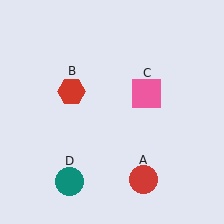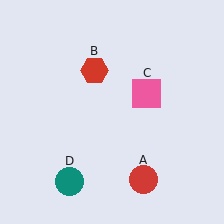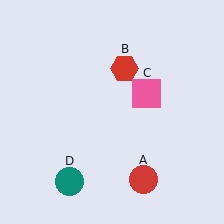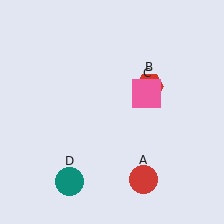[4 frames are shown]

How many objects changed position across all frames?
1 object changed position: red hexagon (object B).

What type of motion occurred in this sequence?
The red hexagon (object B) rotated clockwise around the center of the scene.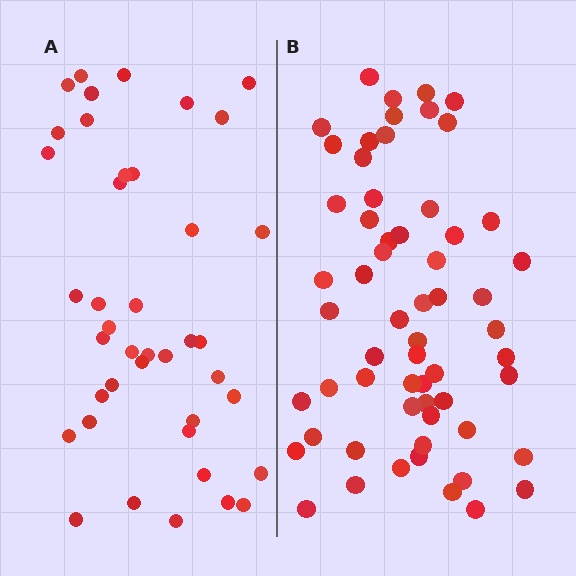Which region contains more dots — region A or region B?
Region B (the right region) has more dots.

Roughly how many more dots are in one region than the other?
Region B has approximately 20 more dots than region A.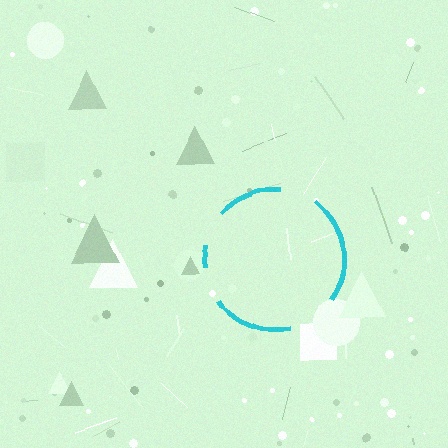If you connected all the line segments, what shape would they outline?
They would outline a circle.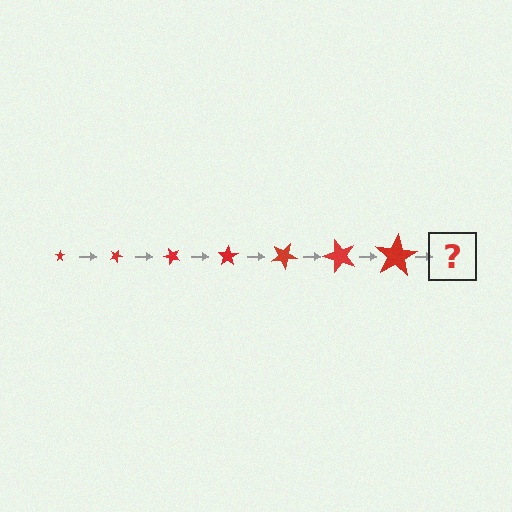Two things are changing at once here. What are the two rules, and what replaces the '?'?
The two rules are that the star grows larger each step and it rotates 25 degrees each step. The '?' should be a star, larger than the previous one and rotated 175 degrees from the start.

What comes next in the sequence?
The next element should be a star, larger than the previous one and rotated 175 degrees from the start.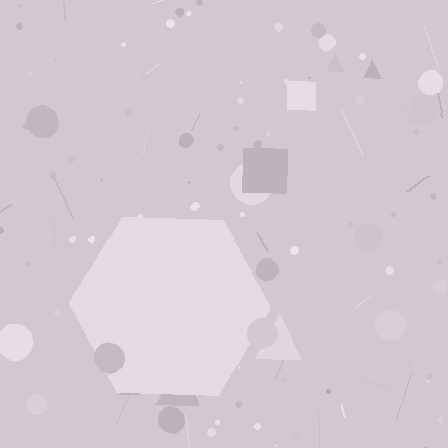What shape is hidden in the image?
A hexagon is hidden in the image.